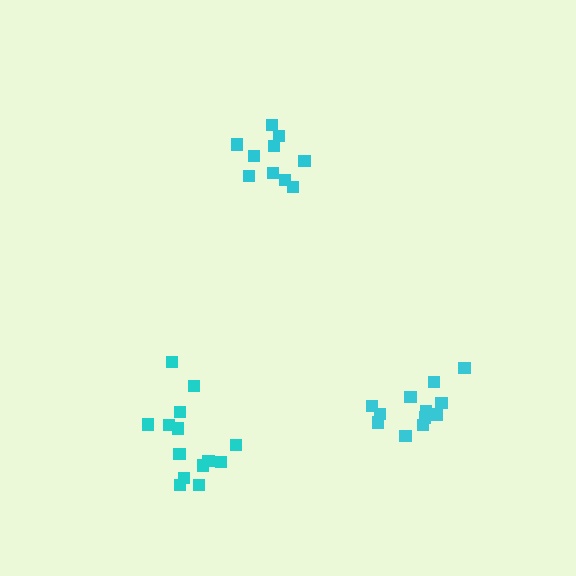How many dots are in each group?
Group 1: 10 dots, Group 2: 14 dots, Group 3: 13 dots (37 total).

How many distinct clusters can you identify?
There are 3 distinct clusters.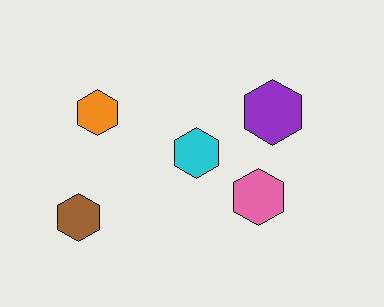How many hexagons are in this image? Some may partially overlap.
There are 5 hexagons.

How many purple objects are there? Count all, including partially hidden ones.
There is 1 purple object.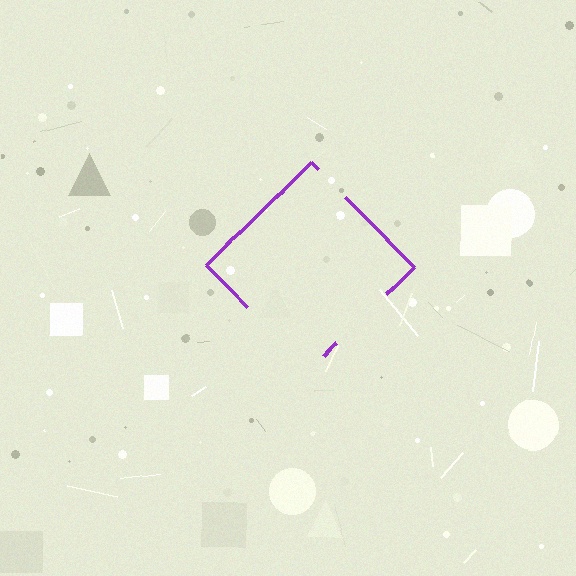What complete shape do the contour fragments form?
The contour fragments form a diamond.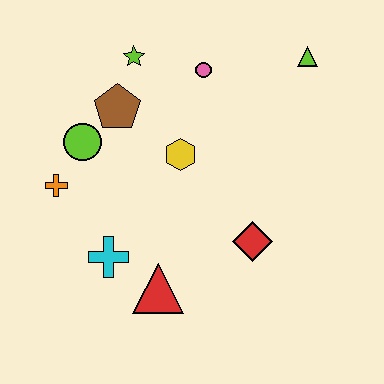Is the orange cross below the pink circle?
Yes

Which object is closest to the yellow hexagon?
The brown pentagon is closest to the yellow hexagon.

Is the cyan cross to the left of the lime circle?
No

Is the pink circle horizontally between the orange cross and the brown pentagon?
No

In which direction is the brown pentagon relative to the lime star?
The brown pentagon is below the lime star.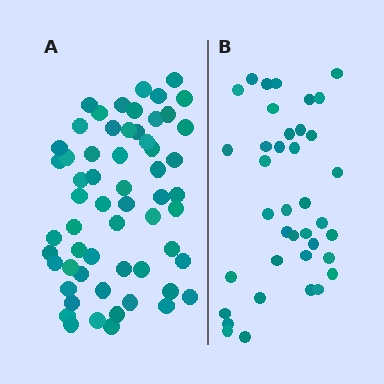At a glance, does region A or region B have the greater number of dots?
Region A (the left region) has more dots.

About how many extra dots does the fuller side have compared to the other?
Region A has approximately 20 more dots than region B.